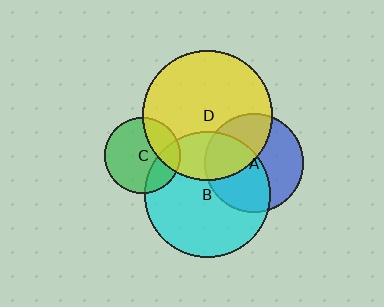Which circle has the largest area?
Circle D (yellow).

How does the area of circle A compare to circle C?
Approximately 1.7 times.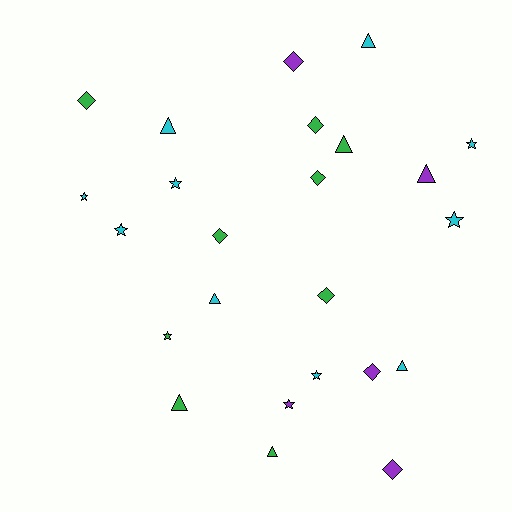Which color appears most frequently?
Cyan, with 10 objects.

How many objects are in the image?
There are 24 objects.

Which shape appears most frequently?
Triangle, with 8 objects.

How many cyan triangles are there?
There are 4 cyan triangles.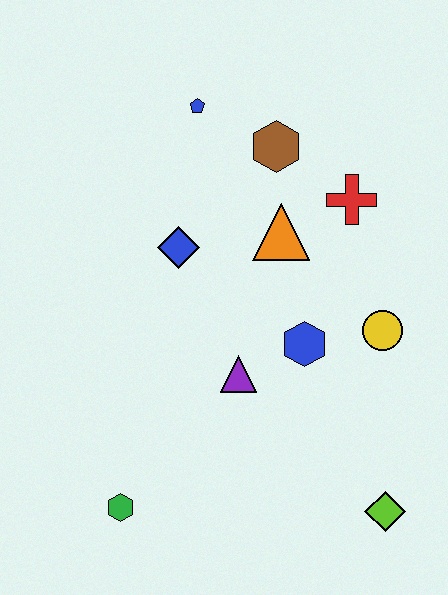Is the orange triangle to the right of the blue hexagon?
No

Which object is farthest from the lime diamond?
The blue pentagon is farthest from the lime diamond.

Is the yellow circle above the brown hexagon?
No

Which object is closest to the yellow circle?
The blue hexagon is closest to the yellow circle.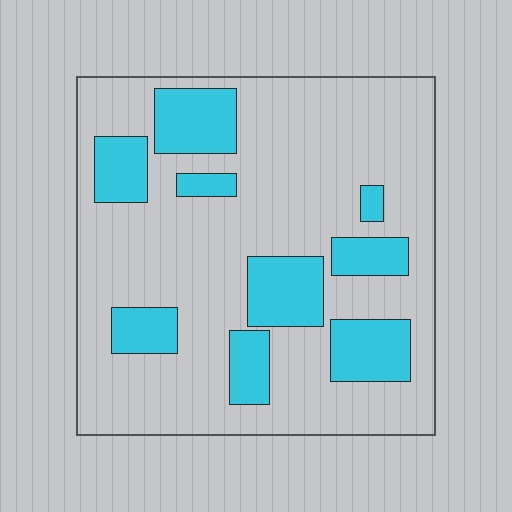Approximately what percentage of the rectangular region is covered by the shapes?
Approximately 25%.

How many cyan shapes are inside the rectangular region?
9.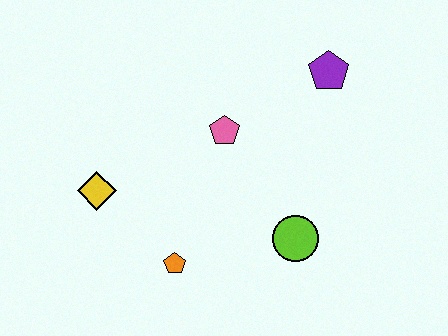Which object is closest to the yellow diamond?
The orange pentagon is closest to the yellow diamond.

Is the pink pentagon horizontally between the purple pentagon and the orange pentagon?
Yes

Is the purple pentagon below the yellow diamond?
No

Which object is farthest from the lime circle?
The yellow diamond is farthest from the lime circle.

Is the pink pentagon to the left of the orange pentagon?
No